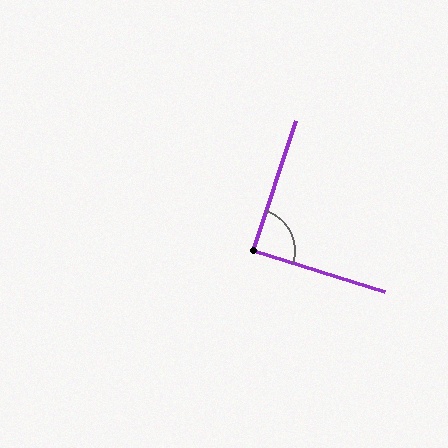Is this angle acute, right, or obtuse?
It is approximately a right angle.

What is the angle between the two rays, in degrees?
Approximately 88 degrees.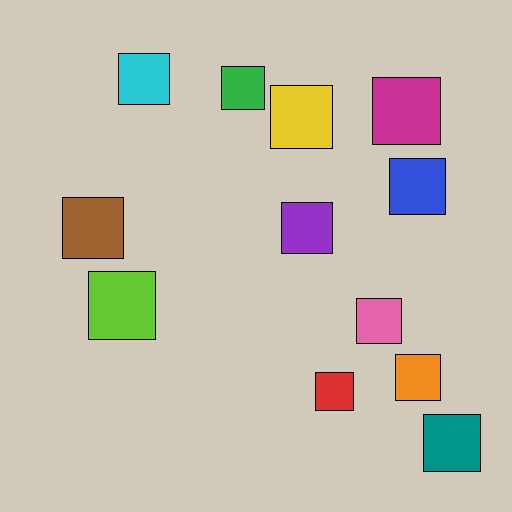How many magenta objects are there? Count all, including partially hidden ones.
There is 1 magenta object.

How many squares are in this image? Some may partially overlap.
There are 12 squares.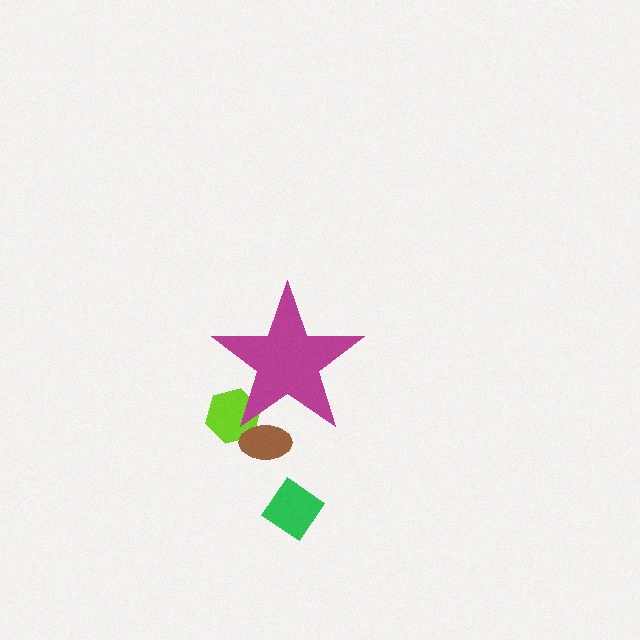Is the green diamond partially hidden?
No, the green diamond is fully visible.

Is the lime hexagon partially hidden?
Yes, the lime hexagon is partially hidden behind the magenta star.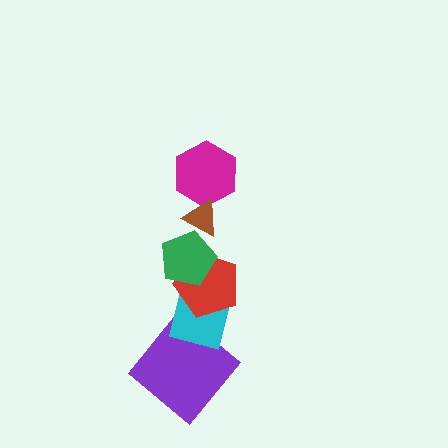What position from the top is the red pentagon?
The red pentagon is 4th from the top.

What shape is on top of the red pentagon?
The green pentagon is on top of the red pentagon.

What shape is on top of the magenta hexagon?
The brown triangle is on top of the magenta hexagon.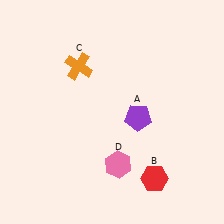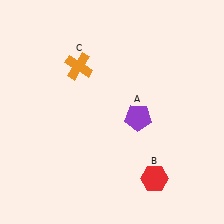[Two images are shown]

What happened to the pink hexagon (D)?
The pink hexagon (D) was removed in Image 2. It was in the bottom-right area of Image 1.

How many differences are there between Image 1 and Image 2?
There is 1 difference between the two images.